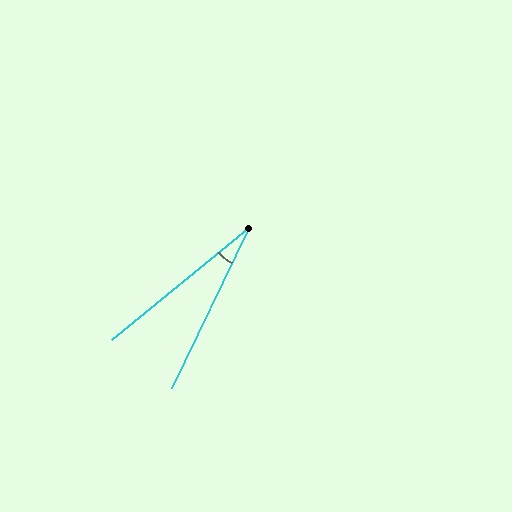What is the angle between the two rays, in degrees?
Approximately 25 degrees.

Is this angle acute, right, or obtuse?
It is acute.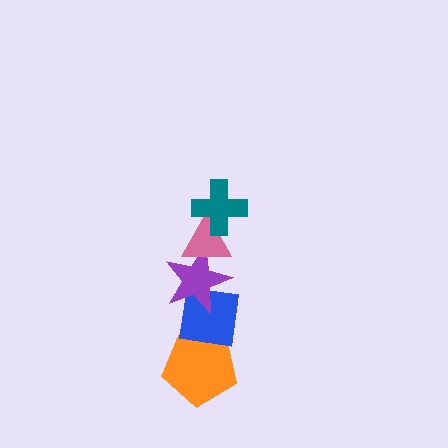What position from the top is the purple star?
The purple star is 3rd from the top.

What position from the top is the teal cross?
The teal cross is 1st from the top.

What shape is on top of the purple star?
The pink triangle is on top of the purple star.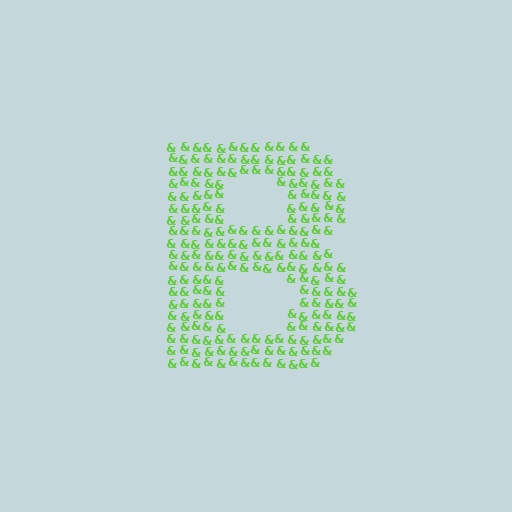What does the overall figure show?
The overall figure shows the letter B.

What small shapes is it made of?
It is made of small ampersands.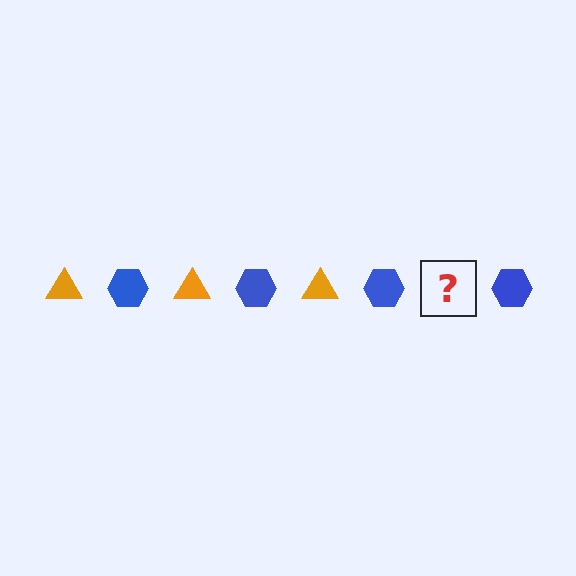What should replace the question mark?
The question mark should be replaced with an orange triangle.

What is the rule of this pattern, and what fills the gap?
The rule is that the pattern alternates between orange triangle and blue hexagon. The gap should be filled with an orange triangle.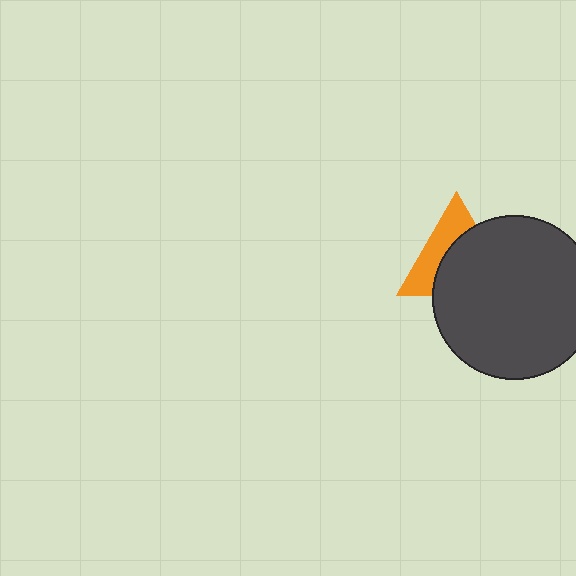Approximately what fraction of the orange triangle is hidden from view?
Roughly 58% of the orange triangle is hidden behind the dark gray circle.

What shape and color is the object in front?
The object in front is a dark gray circle.